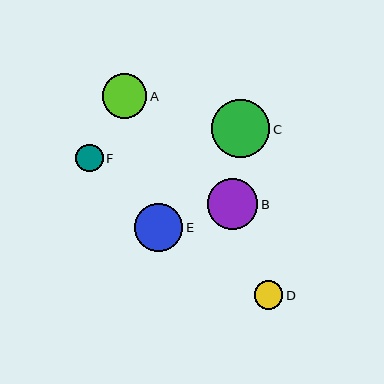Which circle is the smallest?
Circle F is the smallest with a size of approximately 27 pixels.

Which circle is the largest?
Circle C is the largest with a size of approximately 58 pixels.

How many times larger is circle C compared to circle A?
Circle C is approximately 1.3 times the size of circle A.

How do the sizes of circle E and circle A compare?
Circle E and circle A are approximately the same size.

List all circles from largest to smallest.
From largest to smallest: C, B, E, A, D, F.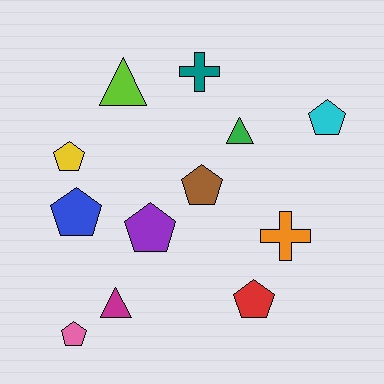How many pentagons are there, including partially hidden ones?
There are 7 pentagons.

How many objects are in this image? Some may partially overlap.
There are 12 objects.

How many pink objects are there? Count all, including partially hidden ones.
There is 1 pink object.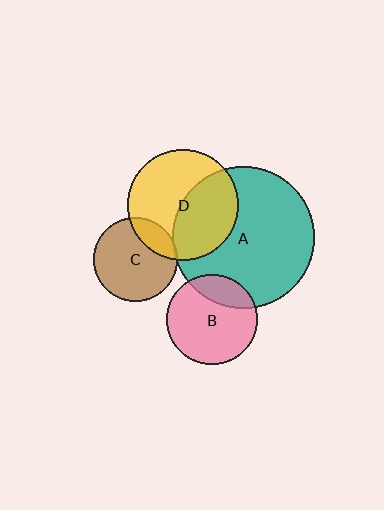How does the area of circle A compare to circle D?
Approximately 1.6 times.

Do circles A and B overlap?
Yes.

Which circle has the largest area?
Circle A (teal).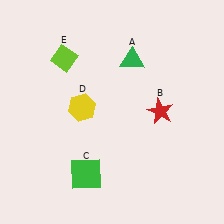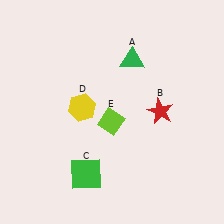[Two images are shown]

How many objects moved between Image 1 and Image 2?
1 object moved between the two images.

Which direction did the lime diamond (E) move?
The lime diamond (E) moved down.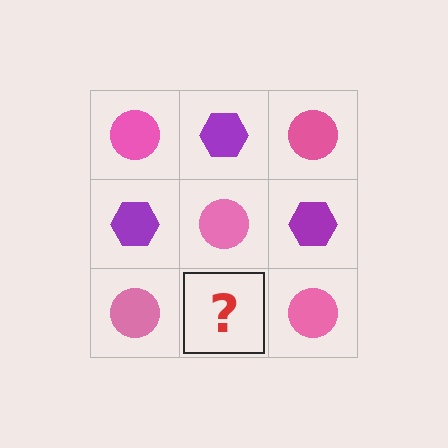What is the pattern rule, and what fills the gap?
The rule is that it alternates pink circle and purple hexagon in a checkerboard pattern. The gap should be filled with a purple hexagon.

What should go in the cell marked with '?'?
The missing cell should contain a purple hexagon.